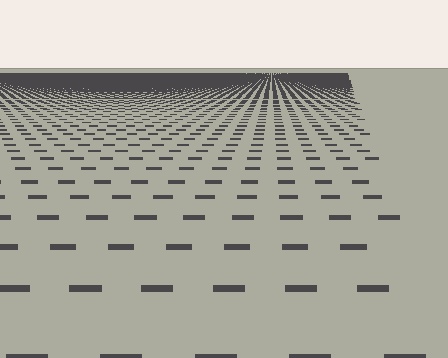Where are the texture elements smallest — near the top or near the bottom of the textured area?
Near the top.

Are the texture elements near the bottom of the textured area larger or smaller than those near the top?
Larger. Near the bottom, elements are closer to the viewer and appear at a bigger on-screen size.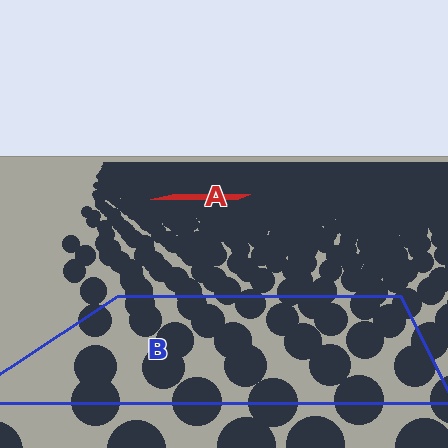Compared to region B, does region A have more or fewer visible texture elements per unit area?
Region A has more texture elements per unit area — they are packed more densely because it is farther away.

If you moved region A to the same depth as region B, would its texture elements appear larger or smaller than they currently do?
They would appear larger. At a closer depth, the same texture elements are projected at a bigger on-screen size.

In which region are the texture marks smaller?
The texture marks are smaller in region A, because it is farther away.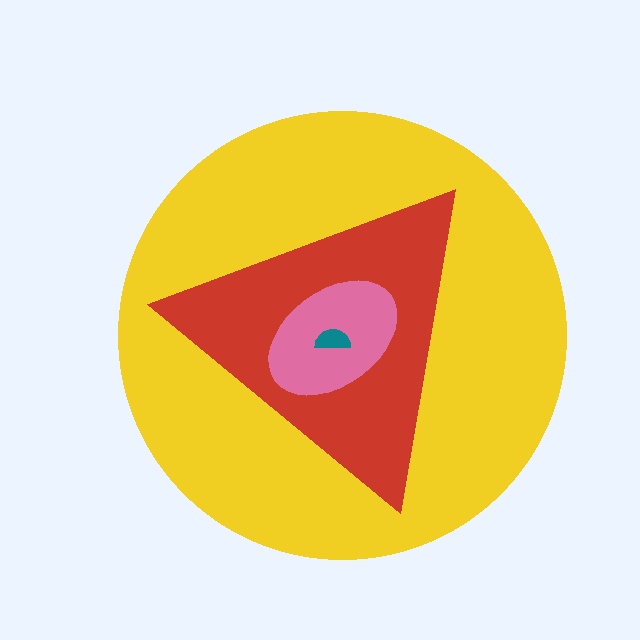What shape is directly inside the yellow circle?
The red triangle.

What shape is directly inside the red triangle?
The pink ellipse.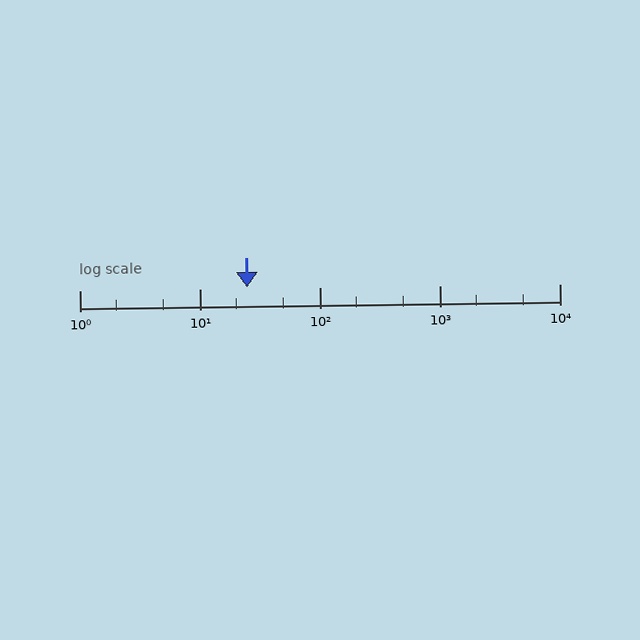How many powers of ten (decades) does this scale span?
The scale spans 4 decades, from 1 to 10000.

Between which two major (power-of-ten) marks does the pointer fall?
The pointer is between 10 and 100.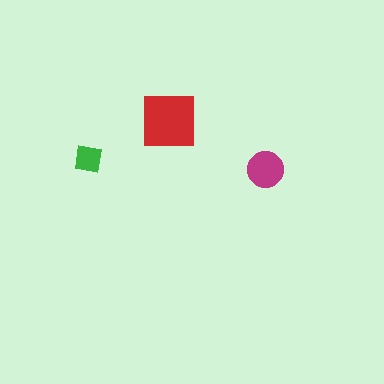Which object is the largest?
The red square.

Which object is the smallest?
The green square.